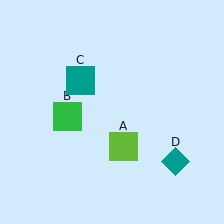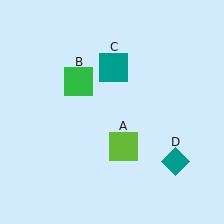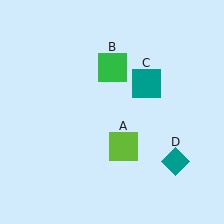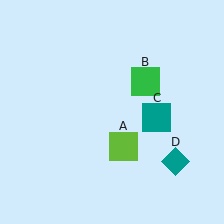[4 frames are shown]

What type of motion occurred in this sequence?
The green square (object B), teal square (object C) rotated clockwise around the center of the scene.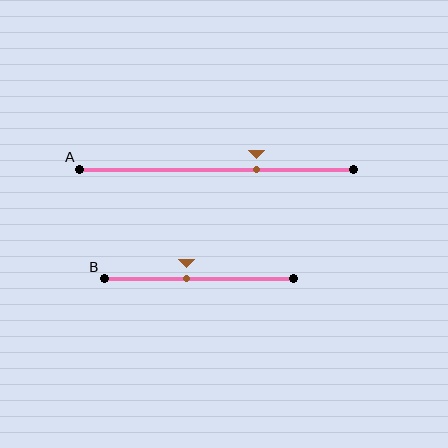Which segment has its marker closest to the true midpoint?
Segment B has its marker closest to the true midpoint.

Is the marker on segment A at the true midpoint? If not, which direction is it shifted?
No, the marker on segment A is shifted to the right by about 15% of the segment length.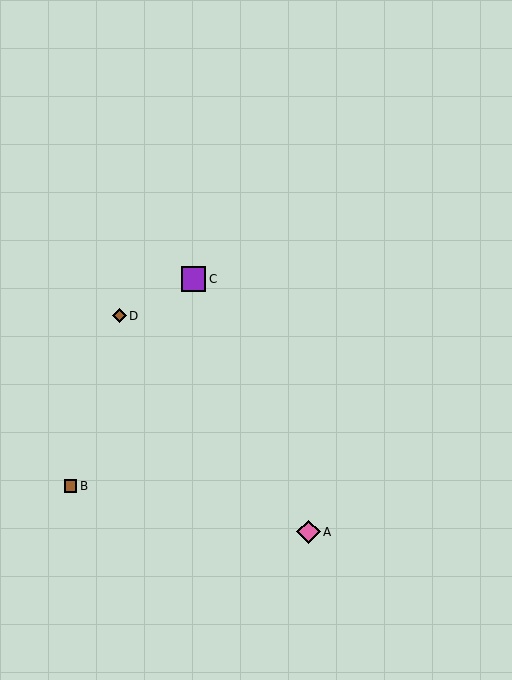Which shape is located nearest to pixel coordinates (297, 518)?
The pink diamond (labeled A) at (309, 532) is nearest to that location.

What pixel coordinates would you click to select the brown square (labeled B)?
Click at (70, 486) to select the brown square B.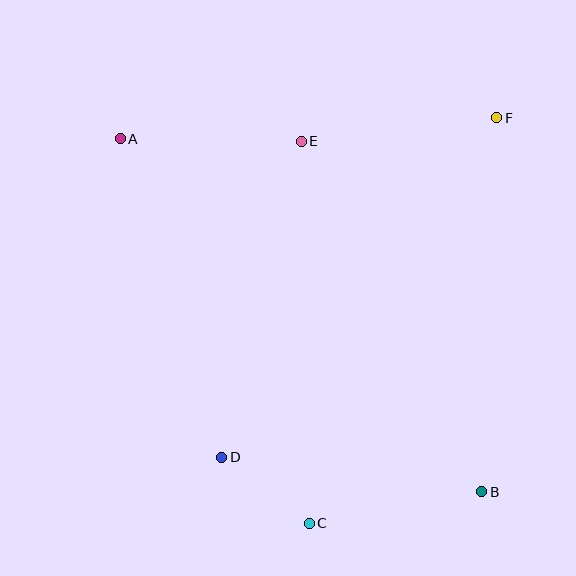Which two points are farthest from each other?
Points A and B are farthest from each other.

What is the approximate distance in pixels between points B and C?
The distance between B and C is approximately 176 pixels.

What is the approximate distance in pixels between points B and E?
The distance between B and E is approximately 394 pixels.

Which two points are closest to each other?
Points C and D are closest to each other.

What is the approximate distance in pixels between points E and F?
The distance between E and F is approximately 197 pixels.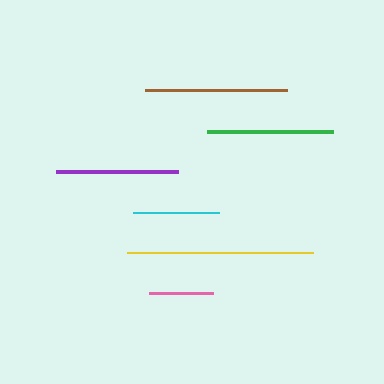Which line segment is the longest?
The yellow line is the longest at approximately 186 pixels.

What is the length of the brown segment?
The brown segment is approximately 142 pixels long.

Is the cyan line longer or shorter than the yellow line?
The yellow line is longer than the cyan line.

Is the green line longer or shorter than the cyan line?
The green line is longer than the cyan line.